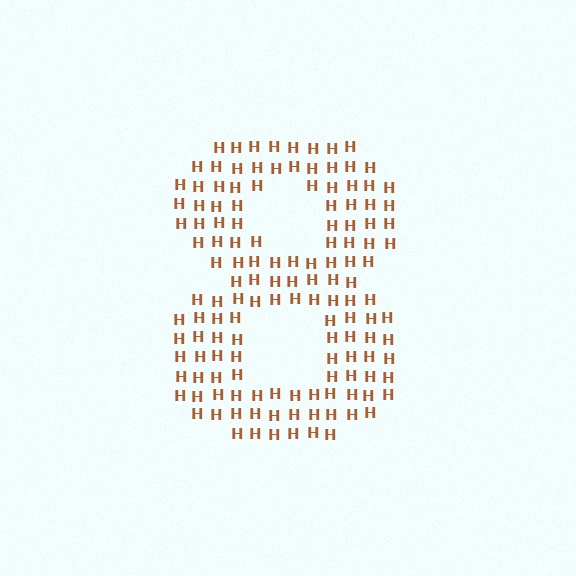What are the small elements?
The small elements are letter H's.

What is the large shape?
The large shape is the digit 8.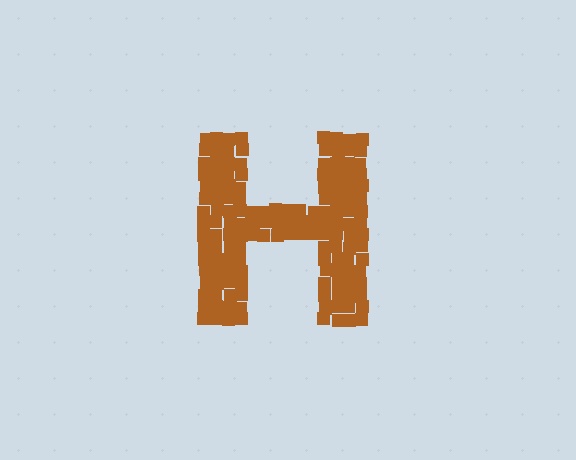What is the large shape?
The large shape is the letter H.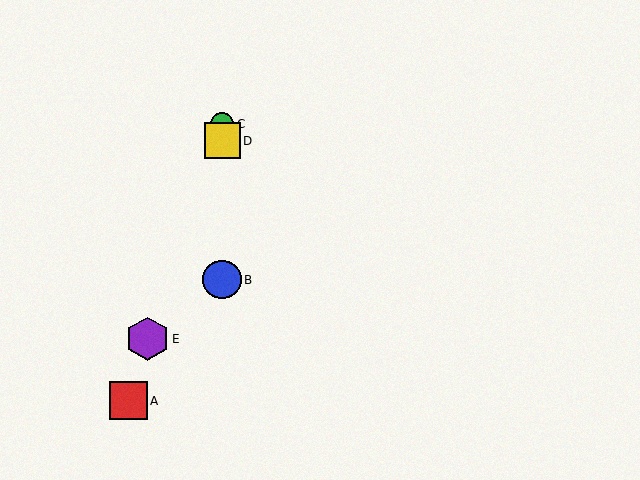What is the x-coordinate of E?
Object E is at x≈147.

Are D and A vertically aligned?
No, D is at x≈222 and A is at x≈128.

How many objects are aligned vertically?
3 objects (B, C, D) are aligned vertically.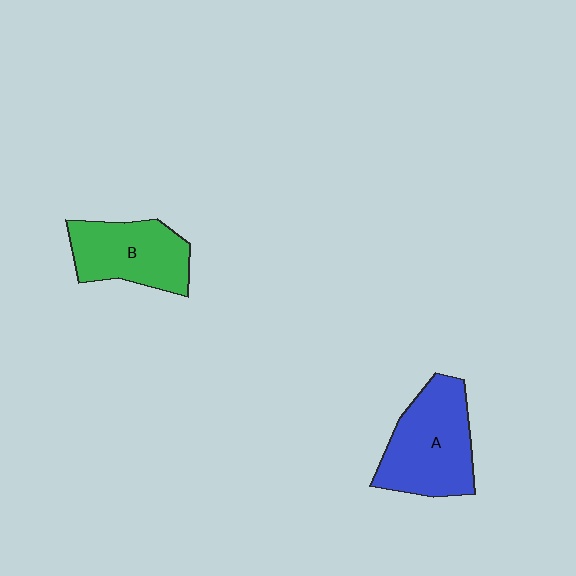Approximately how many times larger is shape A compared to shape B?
Approximately 1.2 times.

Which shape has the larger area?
Shape A (blue).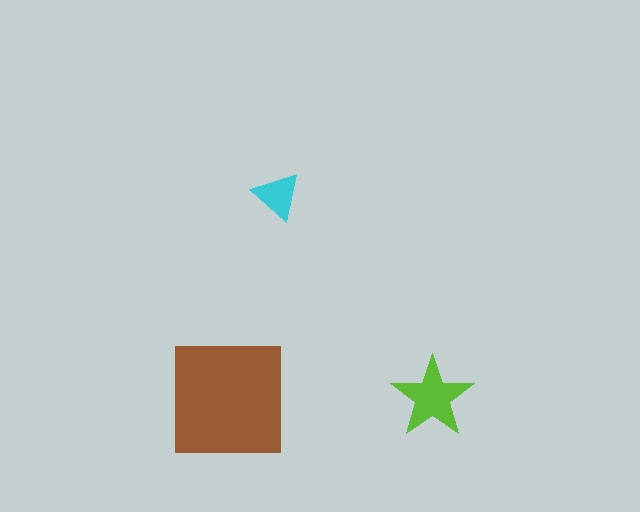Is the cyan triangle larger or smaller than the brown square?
Smaller.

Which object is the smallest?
The cyan triangle.